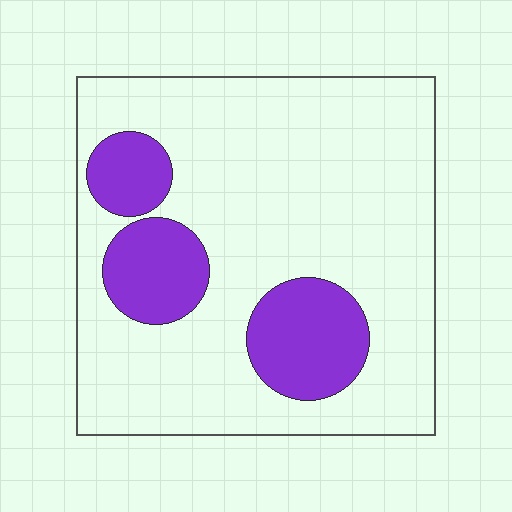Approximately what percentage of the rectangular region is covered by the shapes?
Approximately 20%.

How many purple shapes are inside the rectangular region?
3.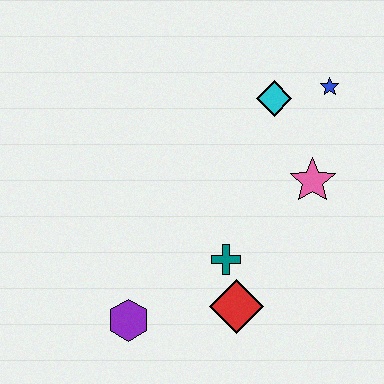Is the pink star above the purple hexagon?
Yes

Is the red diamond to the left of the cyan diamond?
Yes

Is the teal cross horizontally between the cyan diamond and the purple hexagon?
Yes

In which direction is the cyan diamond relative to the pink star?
The cyan diamond is above the pink star.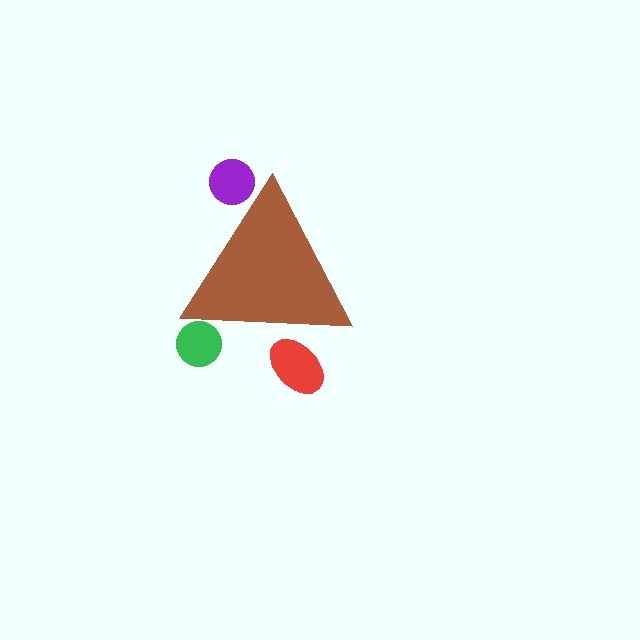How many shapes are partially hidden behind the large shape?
3 shapes are partially hidden.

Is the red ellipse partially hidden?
Yes, the red ellipse is partially hidden behind the brown triangle.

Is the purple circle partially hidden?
Yes, the purple circle is partially hidden behind the brown triangle.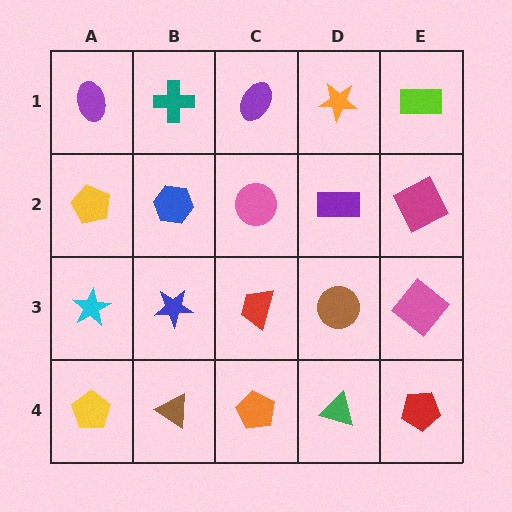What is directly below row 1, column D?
A purple rectangle.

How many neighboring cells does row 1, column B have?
3.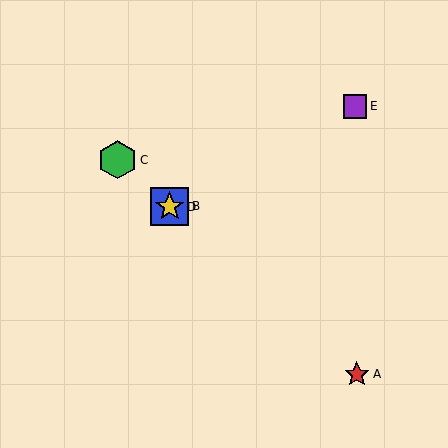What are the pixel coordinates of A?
Object A is at (357, 374).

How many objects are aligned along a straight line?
4 objects (A, B, C, D) are aligned along a straight line.